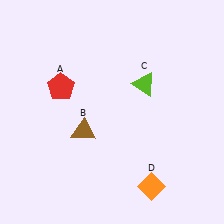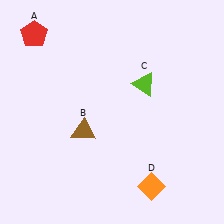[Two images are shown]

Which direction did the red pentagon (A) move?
The red pentagon (A) moved up.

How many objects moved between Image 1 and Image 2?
1 object moved between the two images.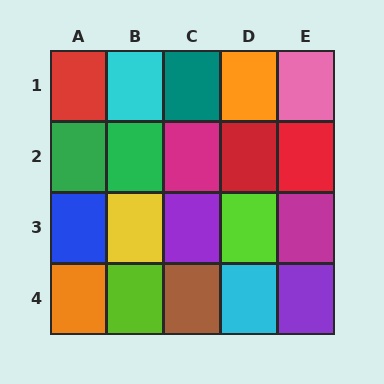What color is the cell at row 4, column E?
Purple.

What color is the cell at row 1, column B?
Cyan.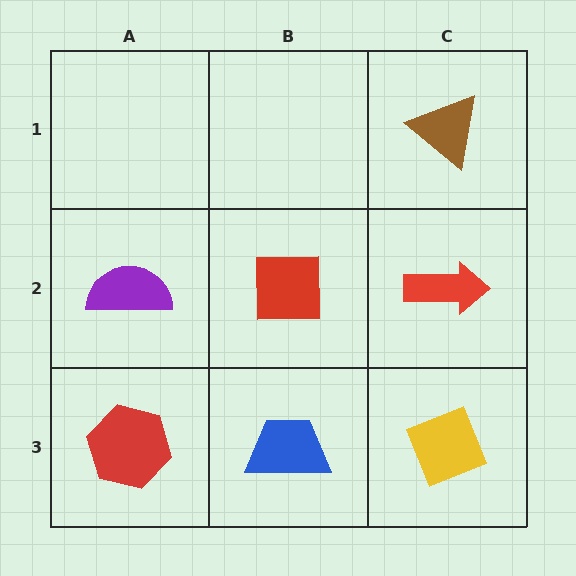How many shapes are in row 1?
1 shape.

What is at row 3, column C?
A yellow diamond.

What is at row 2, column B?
A red square.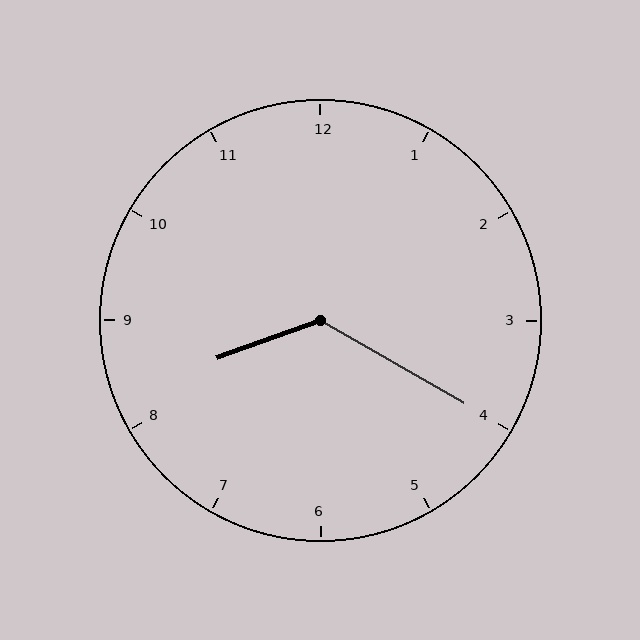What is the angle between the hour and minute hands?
Approximately 130 degrees.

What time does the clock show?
8:20.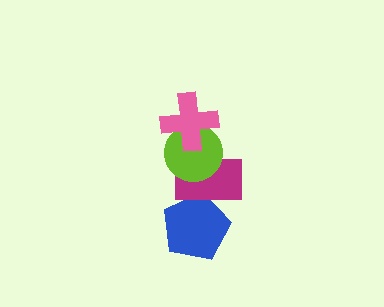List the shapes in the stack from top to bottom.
From top to bottom: the pink cross, the lime circle, the magenta rectangle, the blue pentagon.